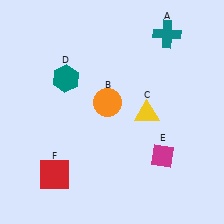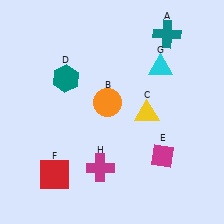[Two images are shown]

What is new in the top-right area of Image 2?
A cyan triangle (G) was added in the top-right area of Image 2.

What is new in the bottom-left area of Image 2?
A magenta cross (H) was added in the bottom-left area of Image 2.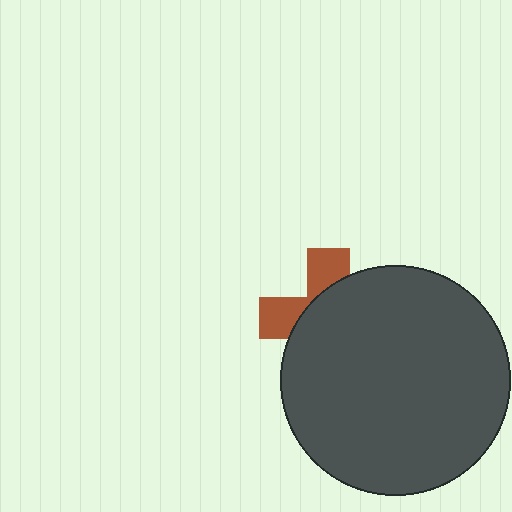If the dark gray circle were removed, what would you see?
You would see the complete brown cross.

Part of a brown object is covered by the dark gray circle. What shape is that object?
It is a cross.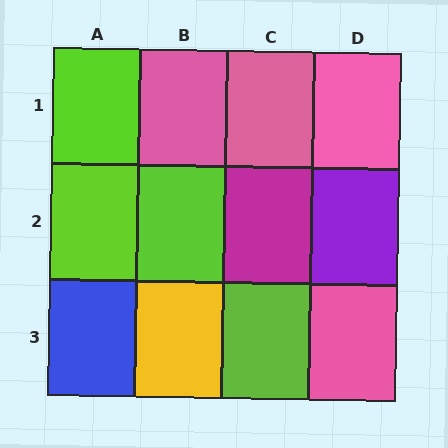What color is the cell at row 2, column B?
Lime.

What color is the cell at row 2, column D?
Purple.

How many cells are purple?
1 cell is purple.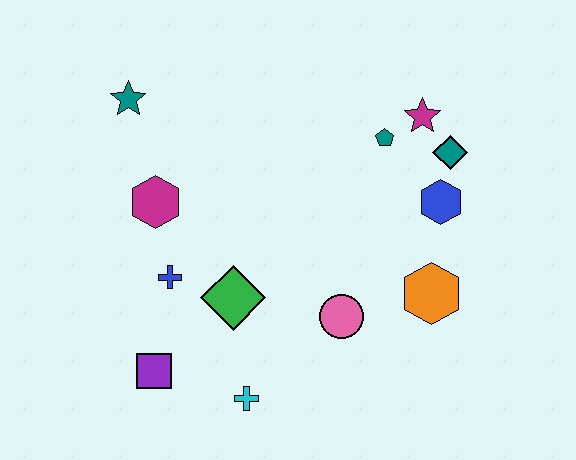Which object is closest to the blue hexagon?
The teal diamond is closest to the blue hexagon.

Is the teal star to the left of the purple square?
Yes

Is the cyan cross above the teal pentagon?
No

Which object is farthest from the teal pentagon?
The purple square is farthest from the teal pentagon.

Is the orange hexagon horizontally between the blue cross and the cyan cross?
No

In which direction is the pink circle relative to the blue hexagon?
The pink circle is below the blue hexagon.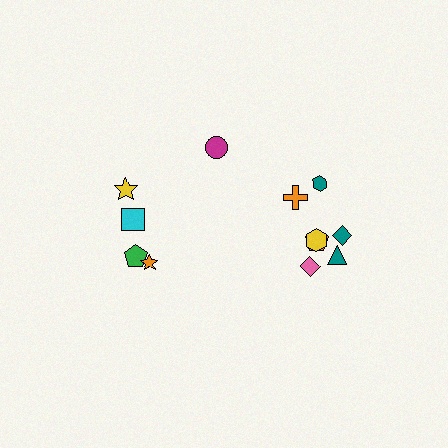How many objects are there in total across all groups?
There are 12 objects.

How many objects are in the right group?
There are 7 objects.